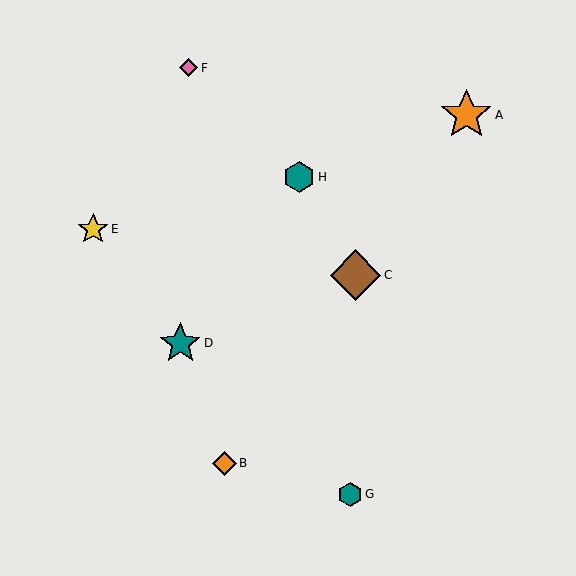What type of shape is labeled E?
Shape E is a yellow star.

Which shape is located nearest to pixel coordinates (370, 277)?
The brown diamond (labeled C) at (356, 275) is nearest to that location.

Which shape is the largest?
The orange star (labeled A) is the largest.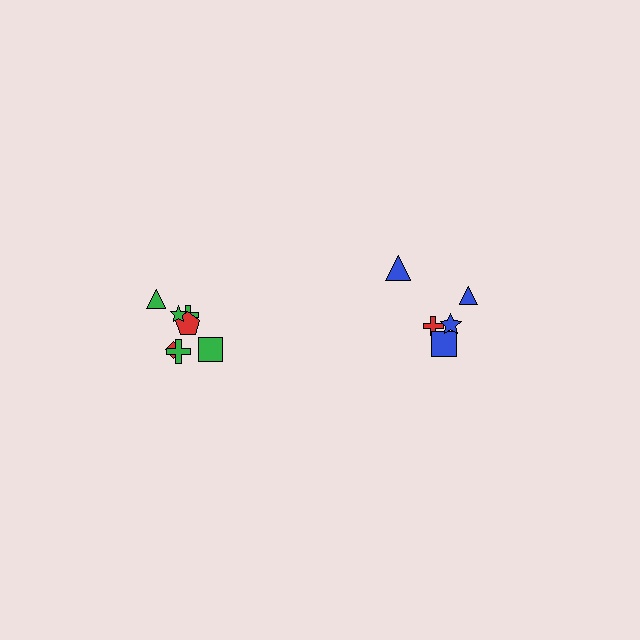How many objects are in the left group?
There are 7 objects.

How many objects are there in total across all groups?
There are 12 objects.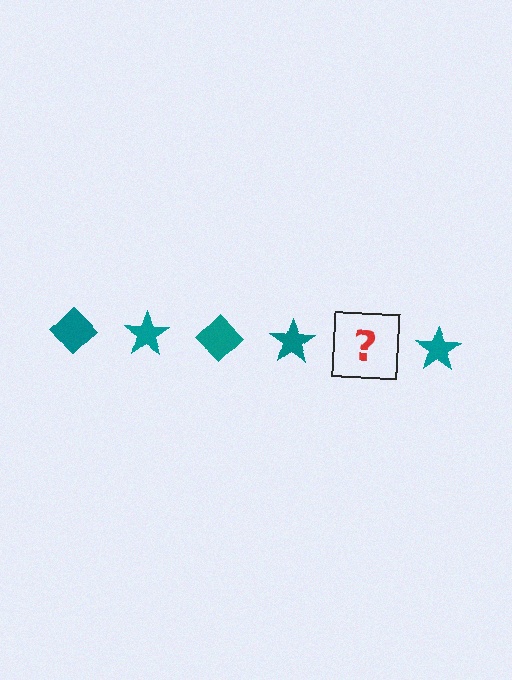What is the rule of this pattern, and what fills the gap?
The rule is that the pattern cycles through diamond, star shapes in teal. The gap should be filled with a teal diamond.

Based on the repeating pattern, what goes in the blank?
The blank should be a teal diamond.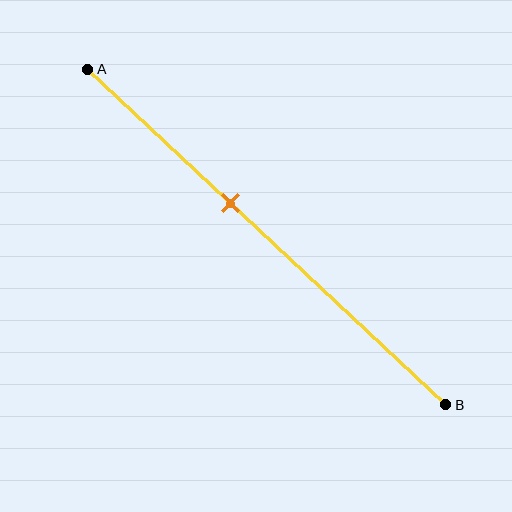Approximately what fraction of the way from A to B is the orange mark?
The orange mark is approximately 40% of the way from A to B.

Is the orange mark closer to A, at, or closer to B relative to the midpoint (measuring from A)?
The orange mark is closer to point A than the midpoint of segment AB.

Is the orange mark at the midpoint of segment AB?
No, the mark is at about 40% from A, not at the 50% midpoint.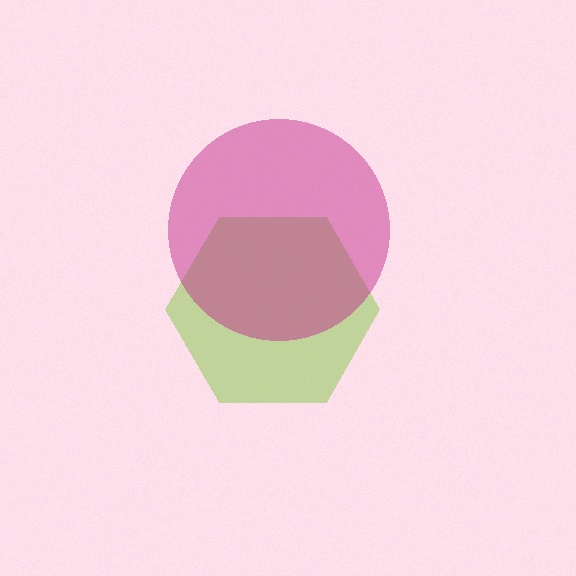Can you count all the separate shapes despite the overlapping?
Yes, there are 2 separate shapes.